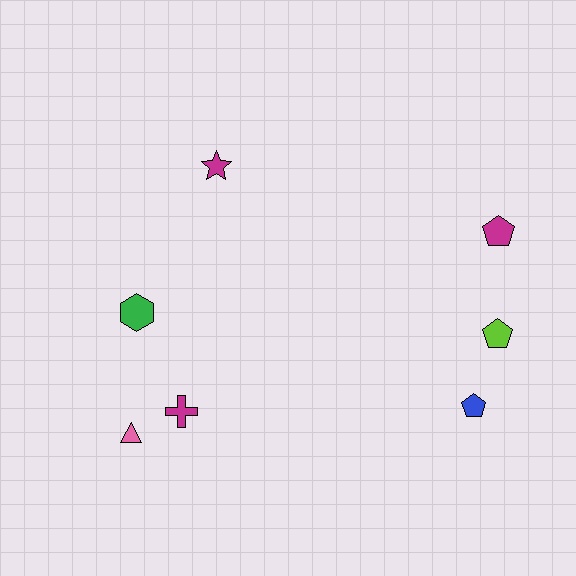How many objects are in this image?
There are 7 objects.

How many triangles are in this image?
There is 1 triangle.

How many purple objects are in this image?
There are no purple objects.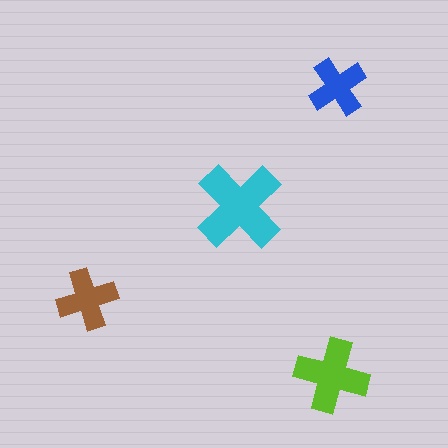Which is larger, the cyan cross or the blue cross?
The cyan one.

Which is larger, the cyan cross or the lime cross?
The cyan one.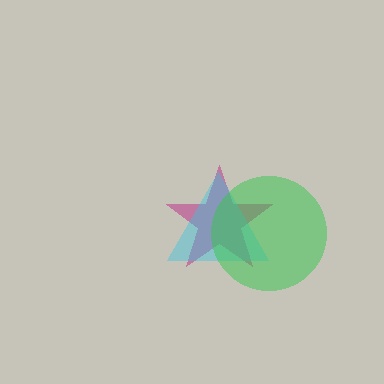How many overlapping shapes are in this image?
There are 3 overlapping shapes in the image.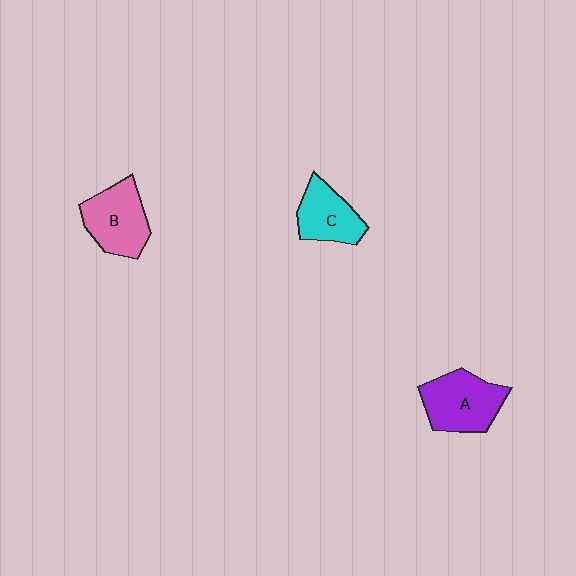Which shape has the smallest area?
Shape C (cyan).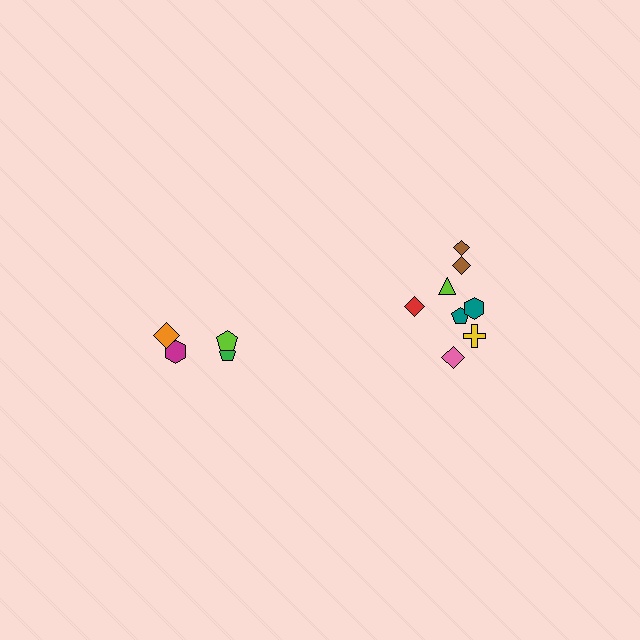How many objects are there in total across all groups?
There are 12 objects.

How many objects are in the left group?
There are 4 objects.